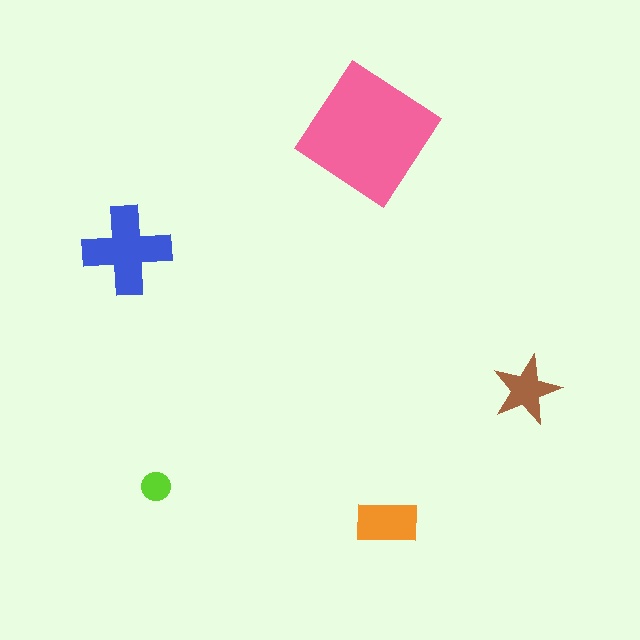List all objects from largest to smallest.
The pink diamond, the blue cross, the orange rectangle, the brown star, the lime circle.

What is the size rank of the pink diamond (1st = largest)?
1st.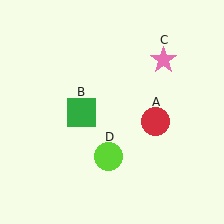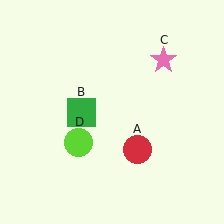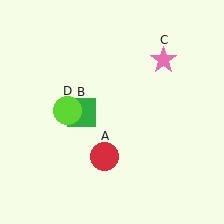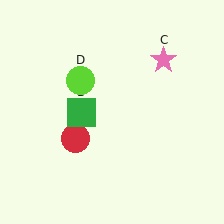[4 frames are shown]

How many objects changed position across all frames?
2 objects changed position: red circle (object A), lime circle (object D).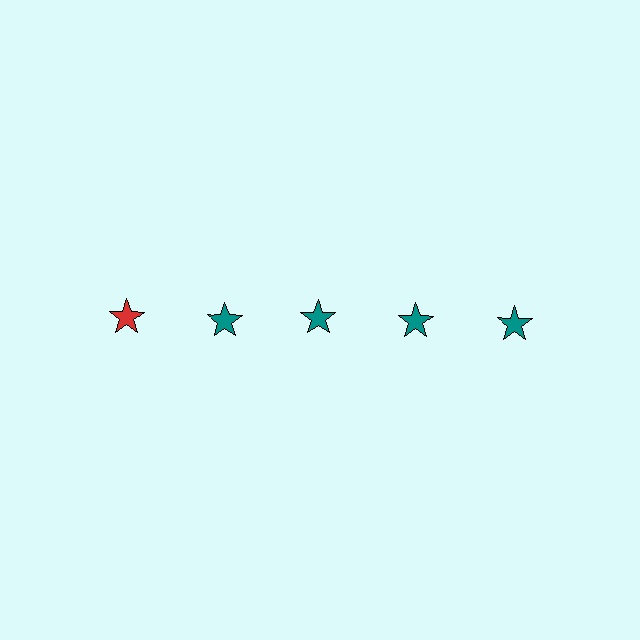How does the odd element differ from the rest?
It has a different color: red instead of teal.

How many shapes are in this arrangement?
There are 5 shapes arranged in a grid pattern.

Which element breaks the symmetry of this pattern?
The red star in the top row, leftmost column breaks the symmetry. All other shapes are teal stars.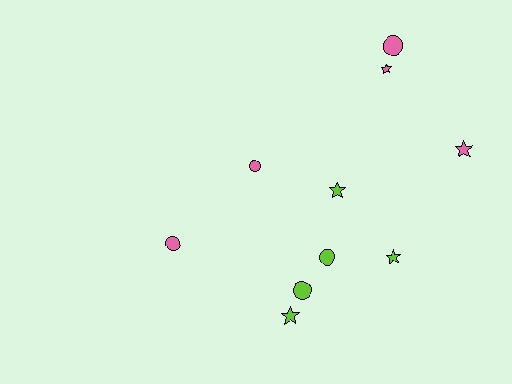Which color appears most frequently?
Pink, with 5 objects.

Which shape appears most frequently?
Circle, with 5 objects.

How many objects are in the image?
There are 10 objects.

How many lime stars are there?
There are 3 lime stars.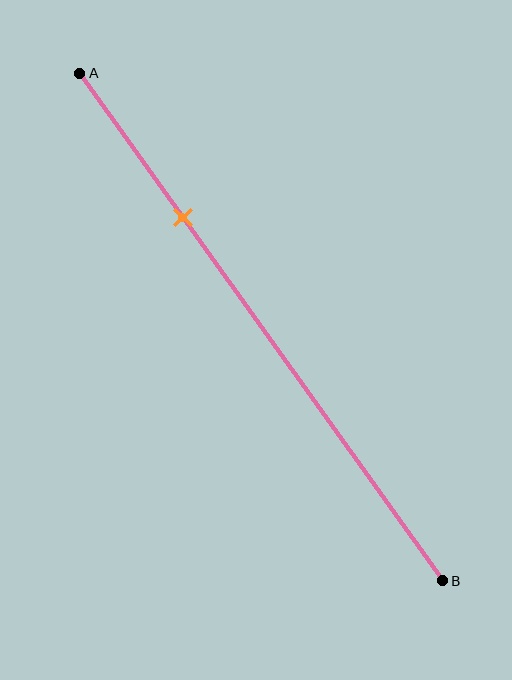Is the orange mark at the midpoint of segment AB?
No, the mark is at about 30% from A, not at the 50% midpoint.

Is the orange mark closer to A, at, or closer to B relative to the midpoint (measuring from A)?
The orange mark is closer to point A than the midpoint of segment AB.